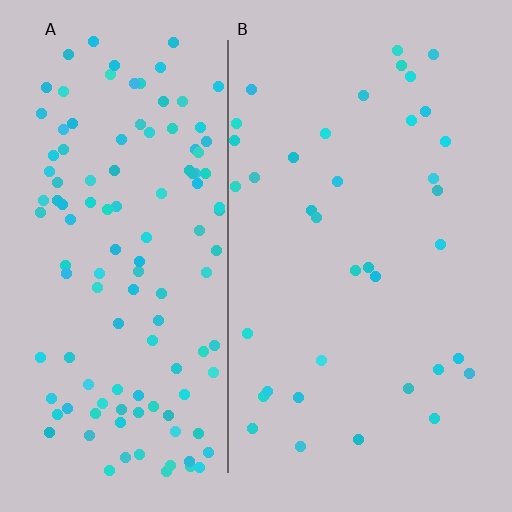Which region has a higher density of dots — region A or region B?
A (the left).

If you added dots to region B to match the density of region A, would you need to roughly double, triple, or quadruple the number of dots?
Approximately triple.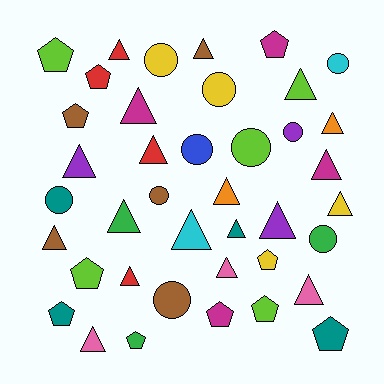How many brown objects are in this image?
There are 5 brown objects.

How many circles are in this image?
There are 10 circles.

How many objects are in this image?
There are 40 objects.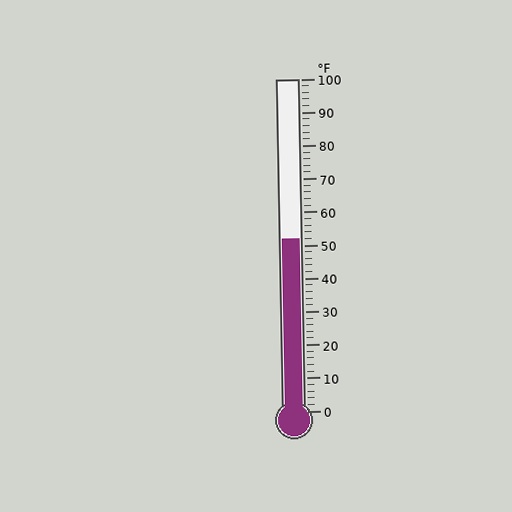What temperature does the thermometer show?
The thermometer shows approximately 52°F.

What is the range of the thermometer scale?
The thermometer scale ranges from 0°F to 100°F.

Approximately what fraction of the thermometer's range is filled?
The thermometer is filled to approximately 50% of its range.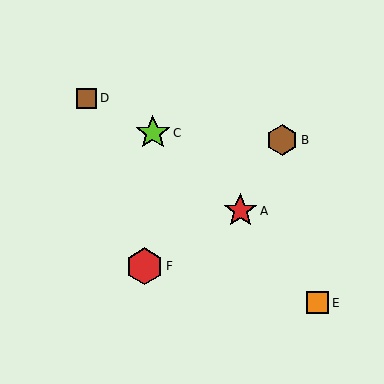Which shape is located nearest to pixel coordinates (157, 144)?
The lime star (labeled C) at (153, 133) is nearest to that location.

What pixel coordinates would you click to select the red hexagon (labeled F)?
Click at (145, 266) to select the red hexagon F.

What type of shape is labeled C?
Shape C is a lime star.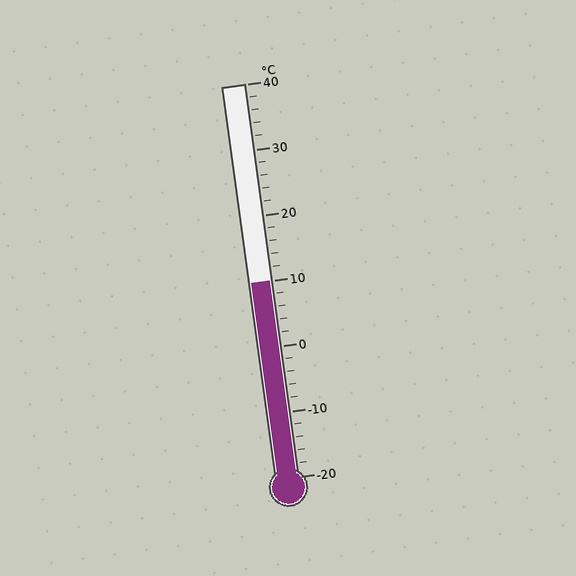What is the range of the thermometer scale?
The thermometer scale ranges from -20°C to 40°C.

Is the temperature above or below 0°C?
The temperature is above 0°C.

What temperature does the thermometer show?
The thermometer shows approximately 10°C.